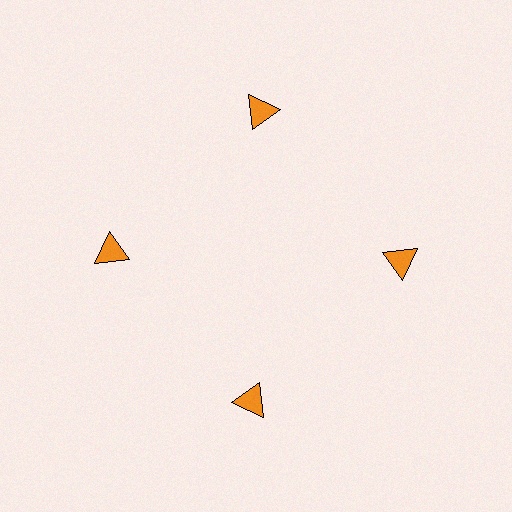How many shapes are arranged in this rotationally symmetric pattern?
There are 4 shapes, arranged in 4 groups of 1.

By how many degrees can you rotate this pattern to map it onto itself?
The pattern maps onto itself every 90 degrees of rotation.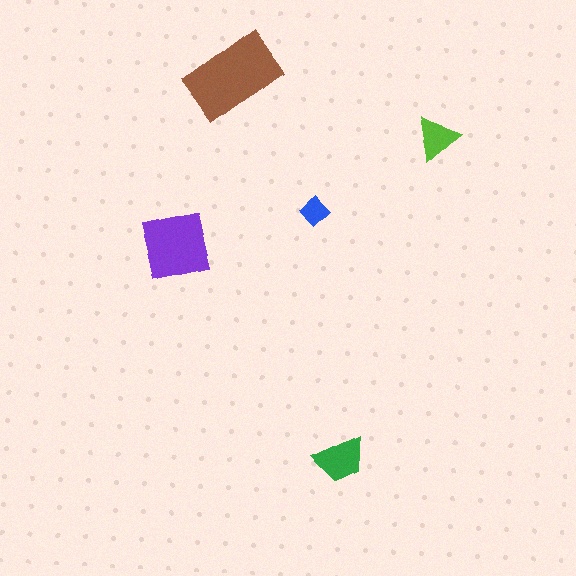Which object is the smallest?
The blue diamond.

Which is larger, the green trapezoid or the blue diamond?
The green trapezoid.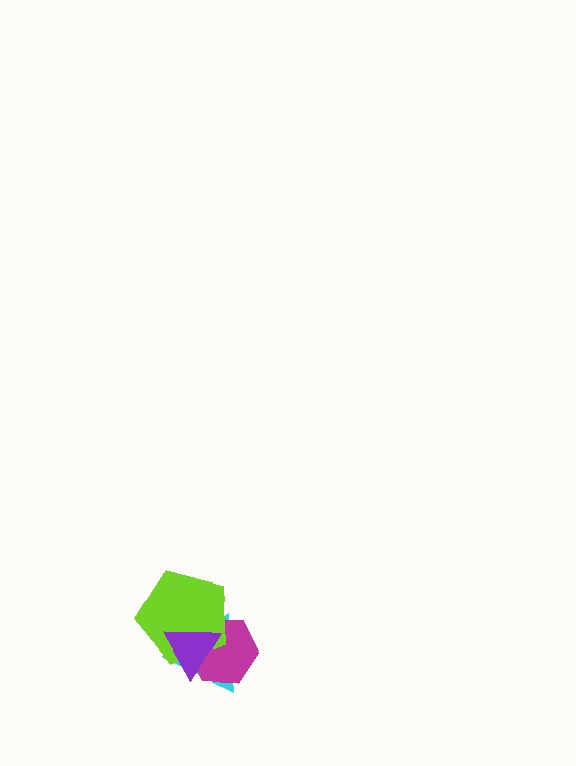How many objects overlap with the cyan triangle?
3 objects overlap with the cyan triangle.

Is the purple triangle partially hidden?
No, no other shape covers it.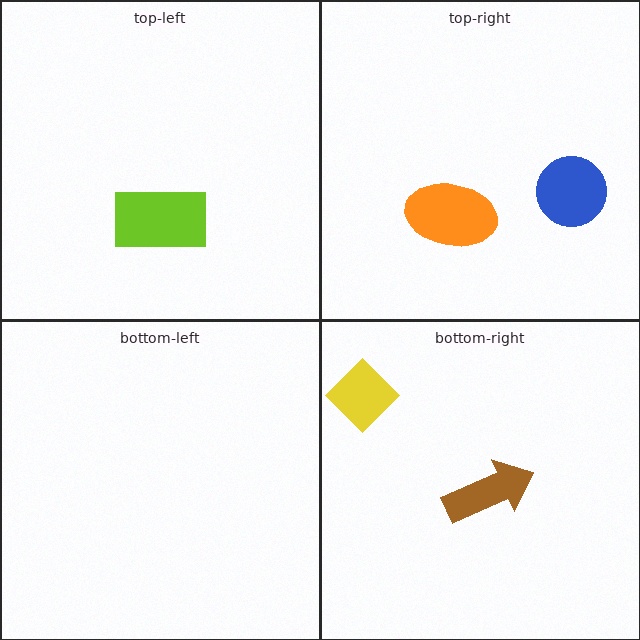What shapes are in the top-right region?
The blue circle, the orange ellipse.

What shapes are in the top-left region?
The lime rectangle.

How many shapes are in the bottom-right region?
2.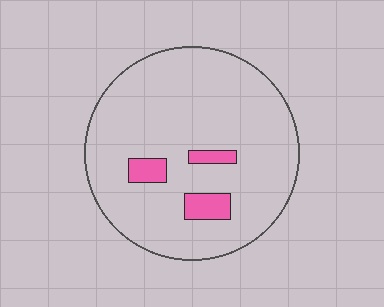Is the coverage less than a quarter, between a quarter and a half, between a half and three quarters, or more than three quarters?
Less than a quarter.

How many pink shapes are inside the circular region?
3.